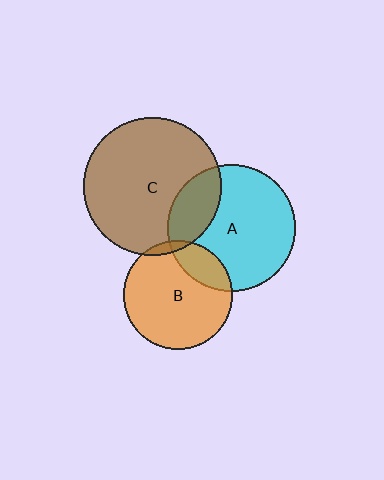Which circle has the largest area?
Circle C (brown).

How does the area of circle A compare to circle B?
Approximately 1.4 times.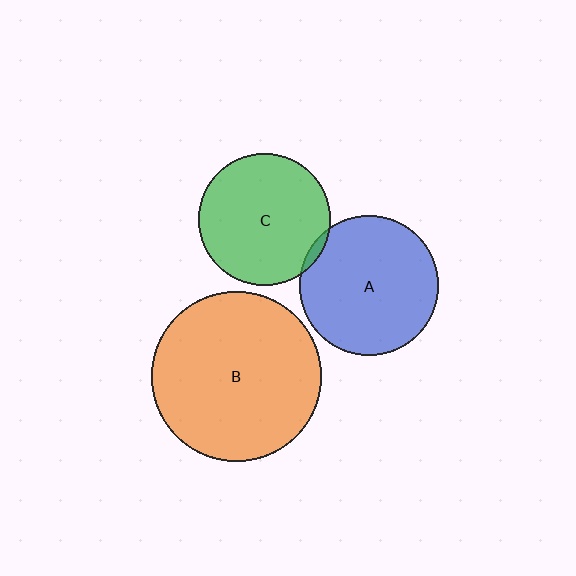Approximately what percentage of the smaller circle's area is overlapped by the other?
Approximately 5%.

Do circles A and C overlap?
Yes.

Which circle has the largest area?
Circle B (orange).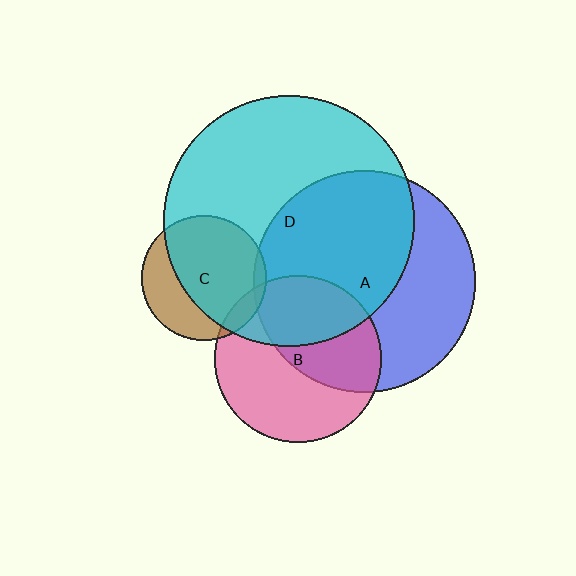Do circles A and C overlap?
Yes.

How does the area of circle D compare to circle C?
Approximately 4.0 times.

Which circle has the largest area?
Circle D (cyan).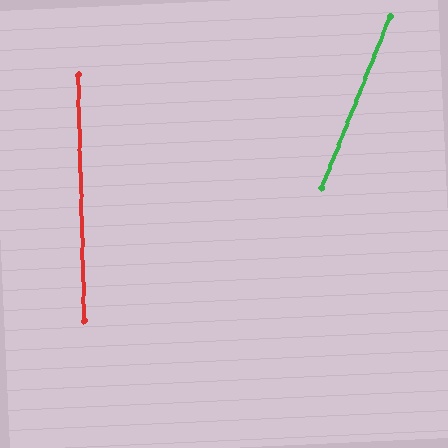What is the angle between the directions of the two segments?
Approximately 23 degrees.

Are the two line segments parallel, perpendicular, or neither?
Neither parallel nor perpendicular — they differ by about 23°.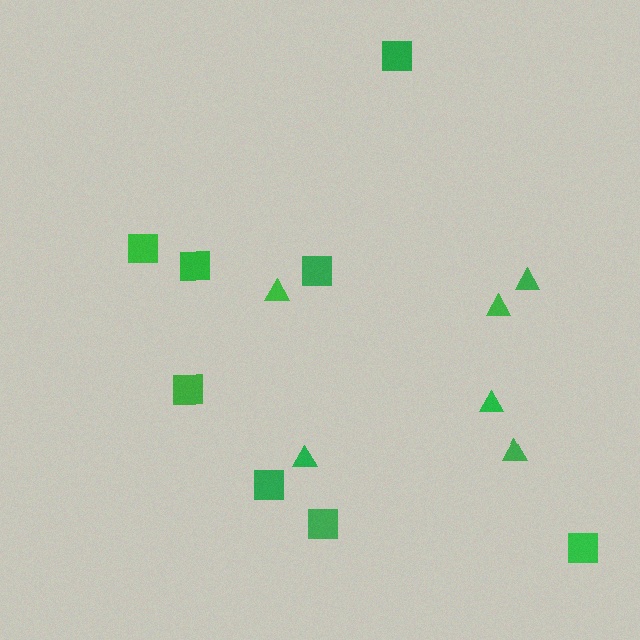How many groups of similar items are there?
There are 2 groups: one group of squares (8) and one group of triangles (6).